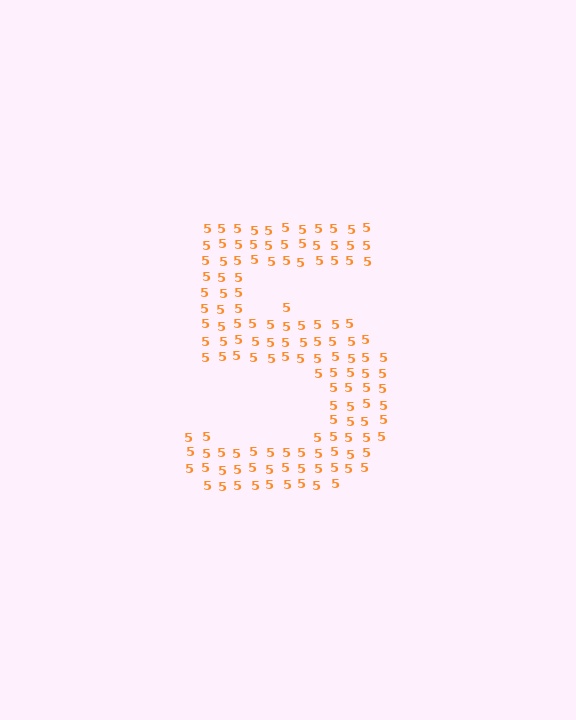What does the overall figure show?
The overall figure shows the digit 5.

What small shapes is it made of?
It is made of small digit 5's.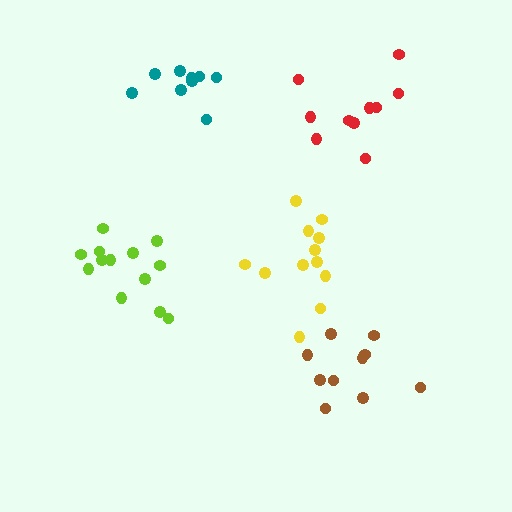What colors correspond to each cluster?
The clusters are colored: yellow, brown, teal, lime, red.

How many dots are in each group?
Group 1: 12 dots, Group 2: 10 dots, Group 3: 9 dots, Group 4: 13 dots, Group 5: 10 dots (54 total).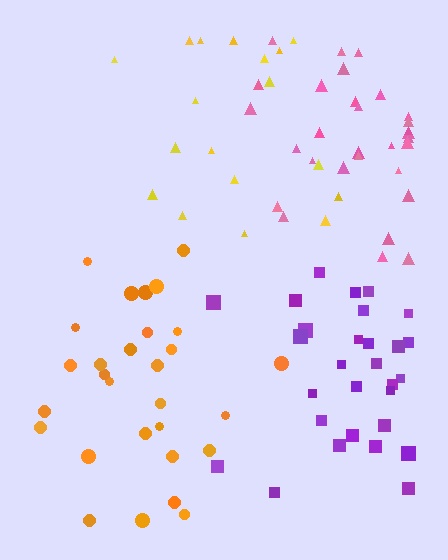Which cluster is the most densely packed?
Purple.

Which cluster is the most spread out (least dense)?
Yellow.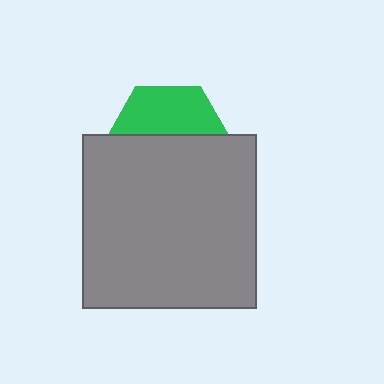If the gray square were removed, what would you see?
You would see the complete green hexagon.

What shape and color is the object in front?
The object in front is a gray square.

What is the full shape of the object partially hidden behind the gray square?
The partially hidden object is a green hexagon.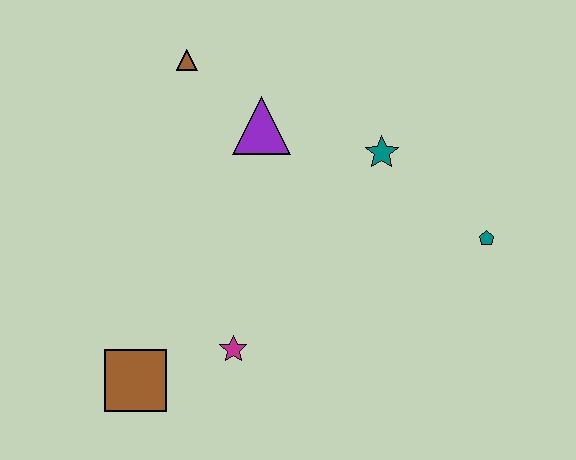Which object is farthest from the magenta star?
The brown triangle is farthest from the magenta star.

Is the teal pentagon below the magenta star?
No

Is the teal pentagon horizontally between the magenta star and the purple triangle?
No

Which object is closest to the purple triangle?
The brown triangle is closest to the purple triangle.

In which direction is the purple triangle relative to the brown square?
The purple triangle is above the brown square.